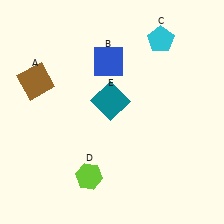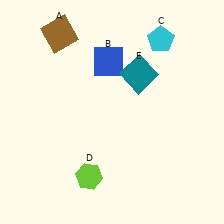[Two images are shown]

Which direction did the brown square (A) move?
The brown square (A) moved up.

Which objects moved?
The objects that moved are: the brown square (A), the teal square (E).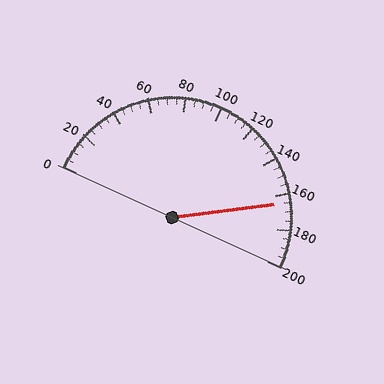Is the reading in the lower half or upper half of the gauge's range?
The reading is in the upper half of the range (0 to 200).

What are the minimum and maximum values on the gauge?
The gauge ranges from 0 to 200.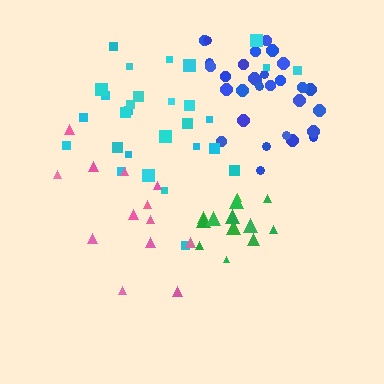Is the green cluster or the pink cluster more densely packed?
Green.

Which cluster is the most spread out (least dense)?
Pink.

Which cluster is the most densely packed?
Blue.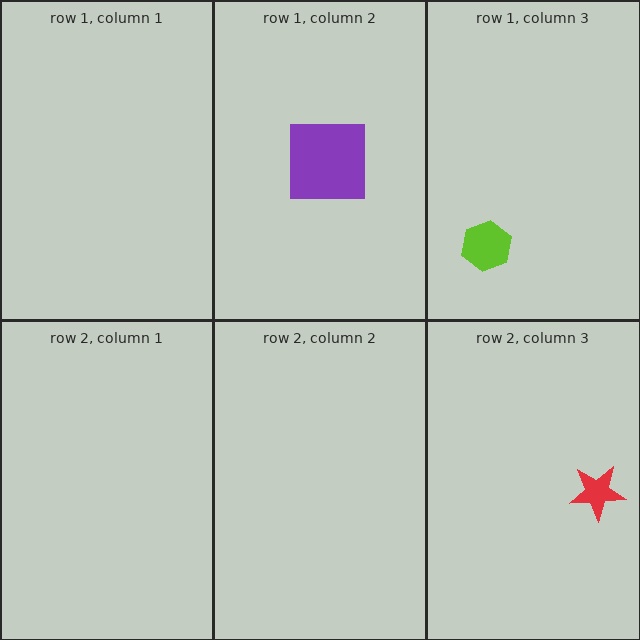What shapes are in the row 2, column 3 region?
The red star.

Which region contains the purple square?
The row 1, column 2 region.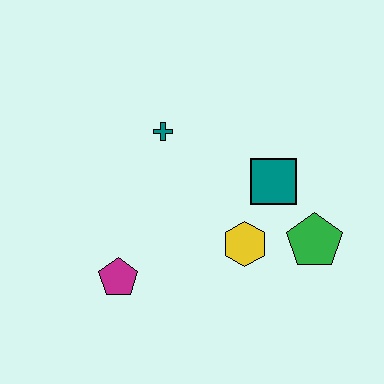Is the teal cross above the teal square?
Yes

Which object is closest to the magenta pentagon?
The yellow hexagon is closest to the magenta pentagon.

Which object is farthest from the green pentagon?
The magenta pentagon is farthest from the green pentagon.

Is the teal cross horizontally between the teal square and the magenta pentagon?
Yes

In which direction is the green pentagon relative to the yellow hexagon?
The green pentagon is to the right of the yellow hexagon.